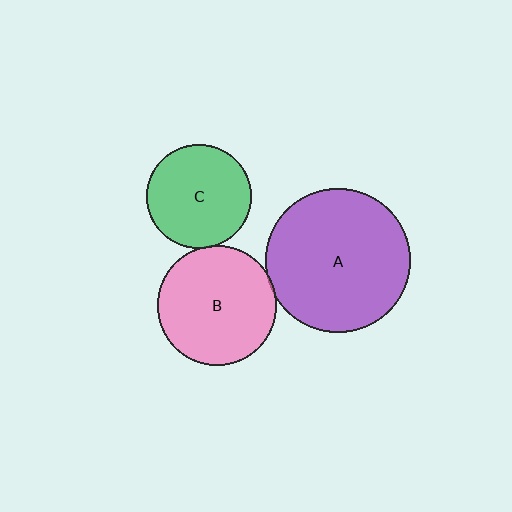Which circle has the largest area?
Circle A (purple).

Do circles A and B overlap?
Yes.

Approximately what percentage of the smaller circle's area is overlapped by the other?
Approximately 5%.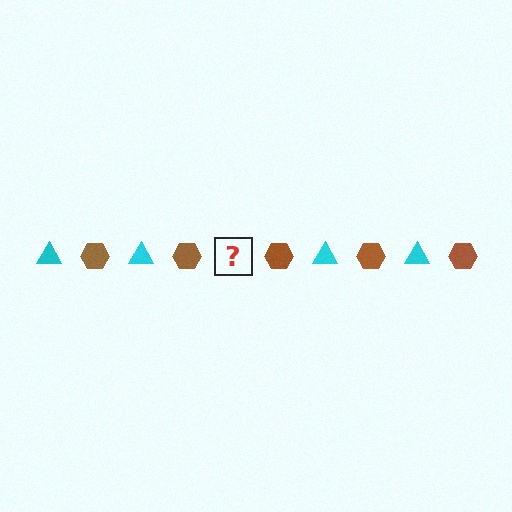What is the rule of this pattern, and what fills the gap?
The rule is that the pattern alternates between cyan triangle and brown hexagon. The gap should be filled with a cyan triangle.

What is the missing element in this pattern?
The missing element is a cyan triangle.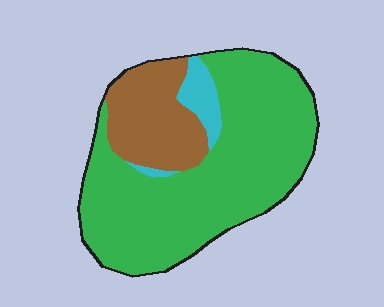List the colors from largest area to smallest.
From largest to smallest: green, brown, cyan.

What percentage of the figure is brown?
Brown takes up about one fifth (1/5) of the figure.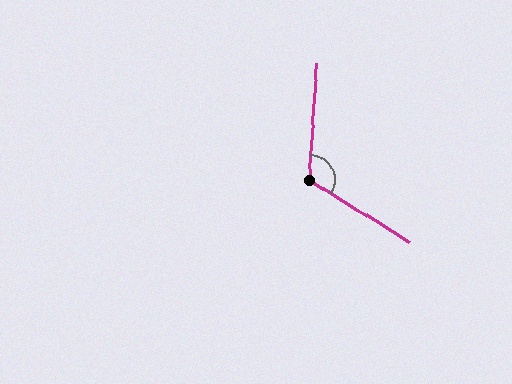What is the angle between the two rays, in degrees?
Approximately 118 degrees.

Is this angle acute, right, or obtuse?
It is obtuse.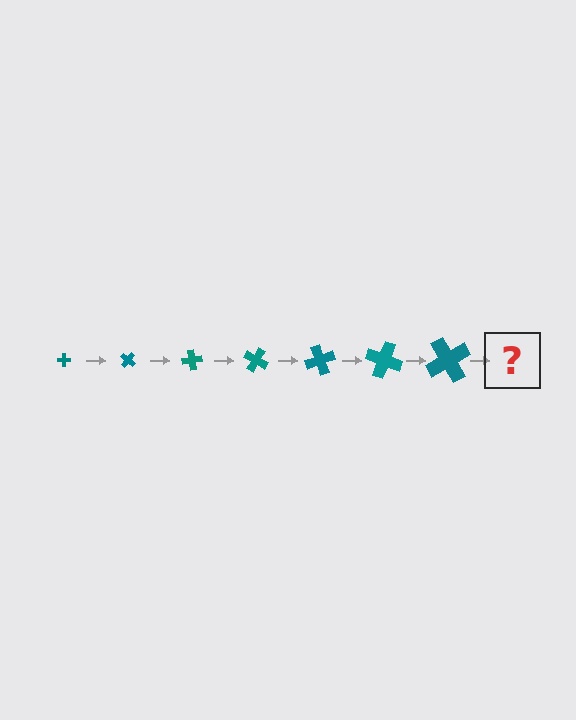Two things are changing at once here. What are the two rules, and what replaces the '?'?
The two rules are that the cross grows larger each step and it rotates 40 degrees each step. The '?' should be a cross, larger than the previous one and rotated 280 degrees from the start.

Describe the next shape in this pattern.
It should be a cross, larger than the previous one and rotated 280 degrees from the start.